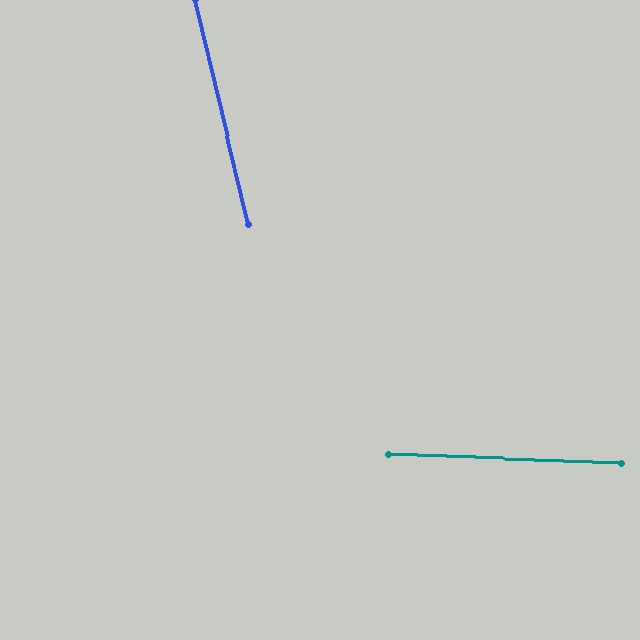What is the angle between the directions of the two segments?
Approximately 74 degrees.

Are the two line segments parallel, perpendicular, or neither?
Neither parallel nor perpendicular — they differ by about 74°.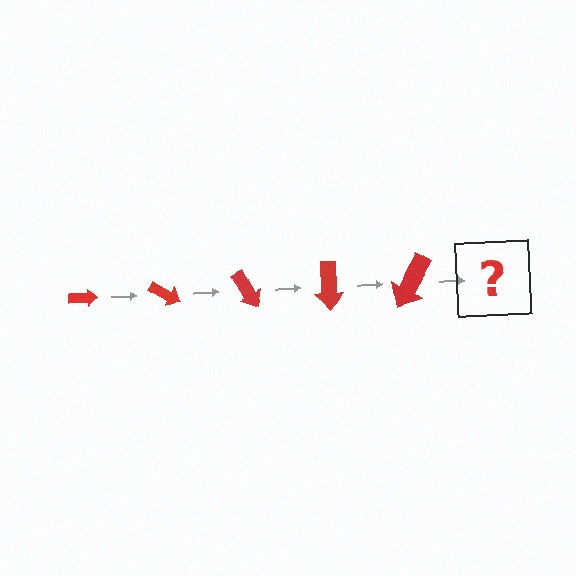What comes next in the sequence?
The next element should be an arrow, larger than the previous one and rotated 150 degrees from the start.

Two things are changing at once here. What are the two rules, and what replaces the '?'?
The two rules are that the arrow grows larger each step and it rotates 30 degrees each step. The '?' should be an arrow, larger than the previous one and rotated 150 degrees from the start.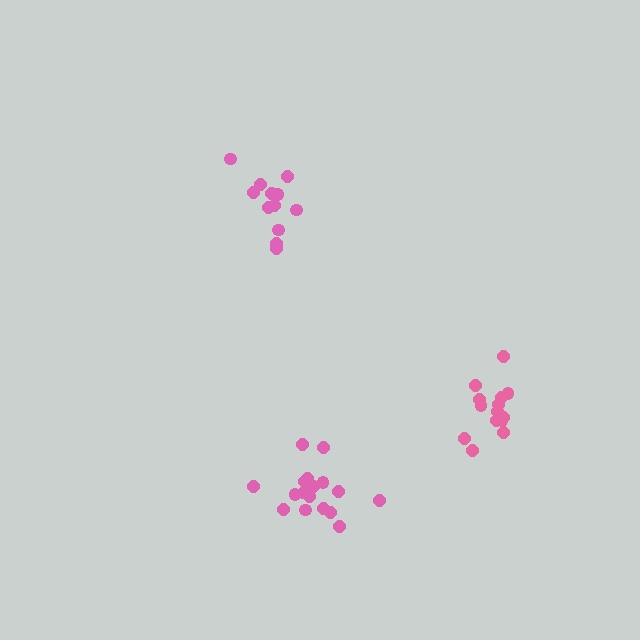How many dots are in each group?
Group 1: 13 dots, Group 2: 17 dots, Group 3: 14 dots (44 total).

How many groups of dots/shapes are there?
There are 3 groups.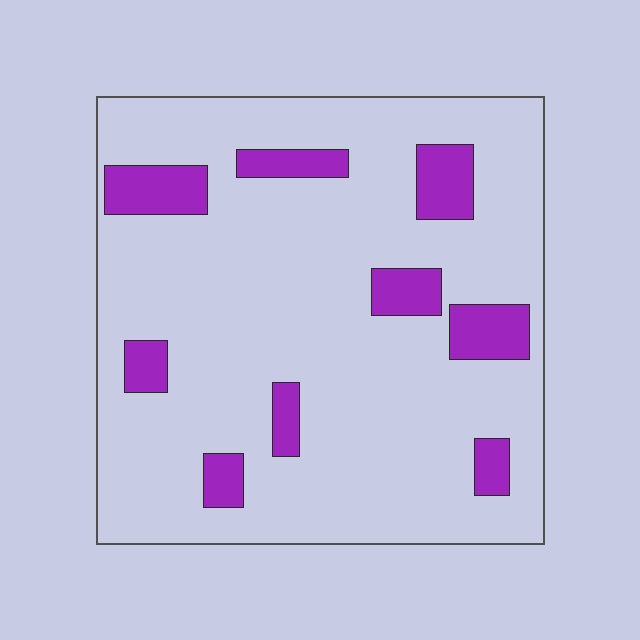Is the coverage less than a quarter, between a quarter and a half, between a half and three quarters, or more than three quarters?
Less than a quarter.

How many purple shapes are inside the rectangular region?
9.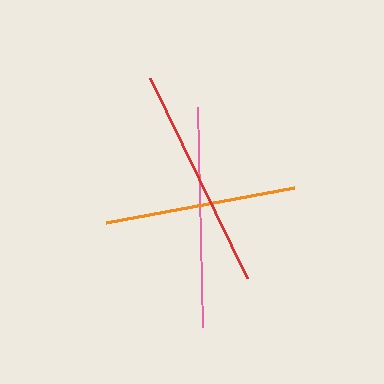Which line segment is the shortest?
The orange line is the shortest at approximately 192 pixels.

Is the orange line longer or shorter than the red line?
The red line is longer than the orange line.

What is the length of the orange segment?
The orange segment is approximately 192 pixels long.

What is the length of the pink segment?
The pink segment is approximately 220 pixels long.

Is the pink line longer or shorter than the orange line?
The pink line is longer than the orange line.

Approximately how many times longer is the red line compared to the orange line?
The red line is approximately 1.2 times the length of the orange line.